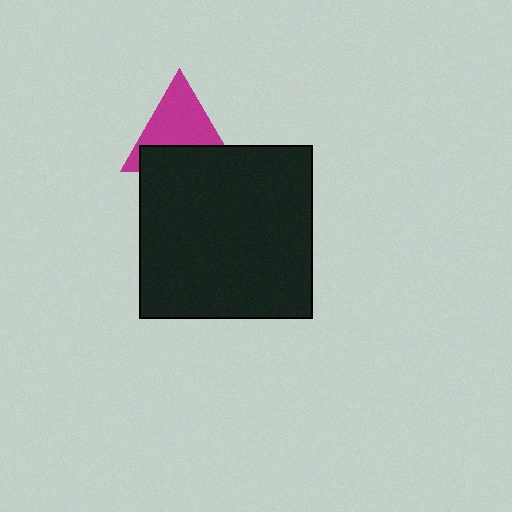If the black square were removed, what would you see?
You would see the complete magenta triangle.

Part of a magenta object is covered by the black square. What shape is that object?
It is a triangle.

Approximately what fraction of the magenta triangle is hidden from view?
Roughly 39% of the magenta triangle is hidden behind the black square.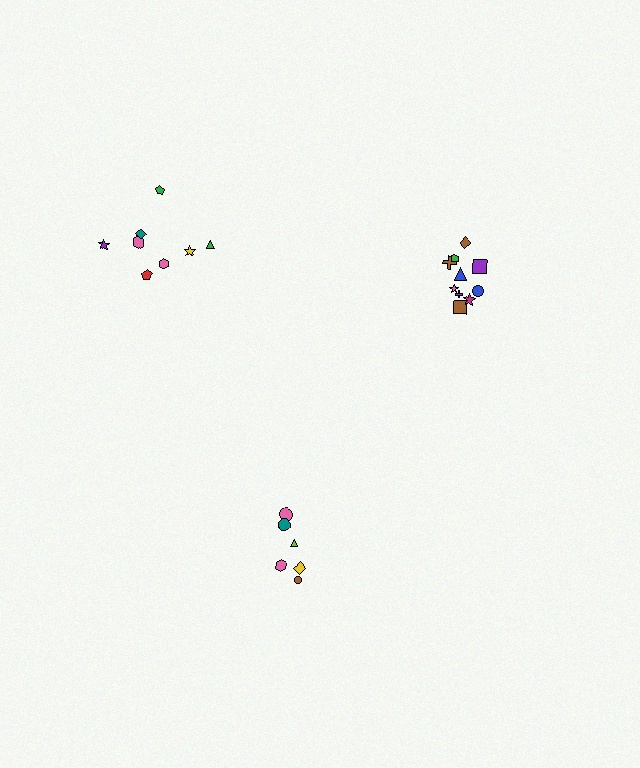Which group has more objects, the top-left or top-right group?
The top-right group.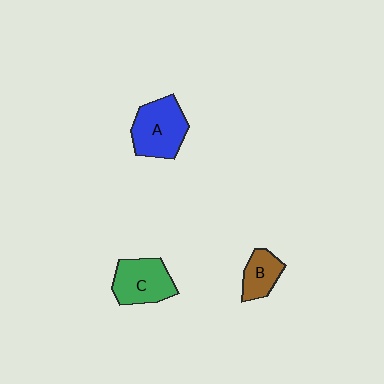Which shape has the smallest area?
Shape B (brown).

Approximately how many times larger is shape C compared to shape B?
Approximately 1.6 times.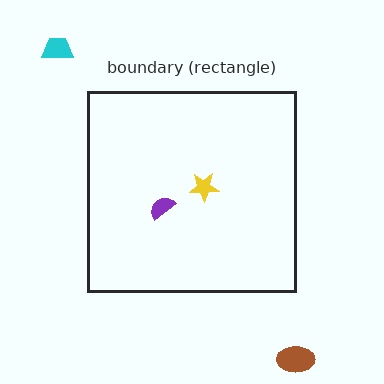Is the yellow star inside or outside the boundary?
Inside.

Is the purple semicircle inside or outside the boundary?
Inside.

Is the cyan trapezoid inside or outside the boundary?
Outside.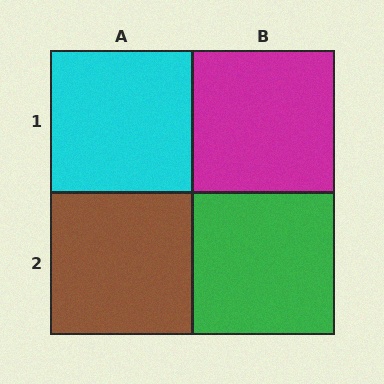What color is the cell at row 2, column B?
Green.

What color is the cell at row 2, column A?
Brown.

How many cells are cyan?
1 cell is cyan.